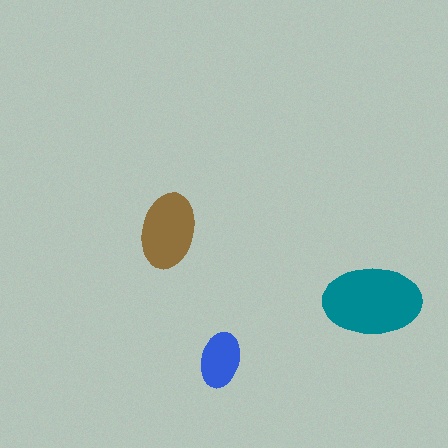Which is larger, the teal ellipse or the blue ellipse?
The teal one.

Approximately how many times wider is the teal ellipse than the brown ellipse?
About 1.5 times wider.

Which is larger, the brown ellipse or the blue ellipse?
The brown one.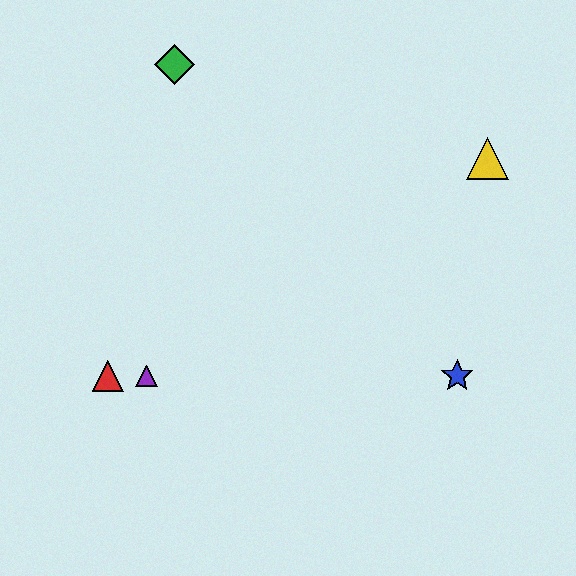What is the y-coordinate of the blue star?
The blue star is at y≈376.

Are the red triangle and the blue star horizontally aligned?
Yes, both are at y≈376.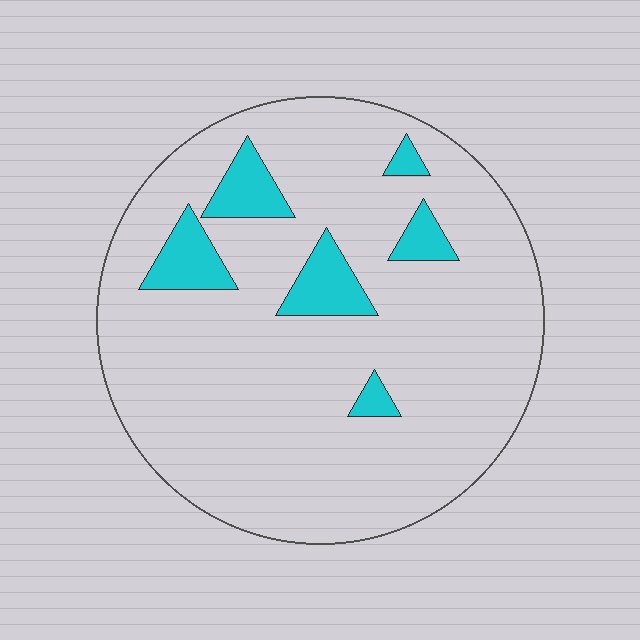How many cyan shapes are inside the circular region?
6.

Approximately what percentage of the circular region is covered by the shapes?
Approximately 10%.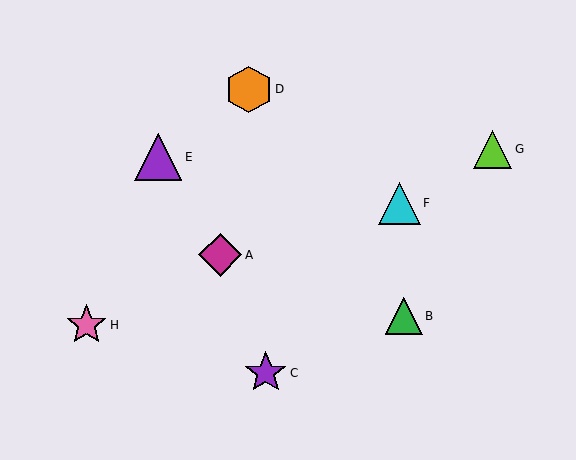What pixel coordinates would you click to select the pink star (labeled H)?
Click at (86, 325) to select the pink star H.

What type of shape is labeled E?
Shape E is a purple triangle.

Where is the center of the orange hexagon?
The center of the orange hexagon is at (249, 89).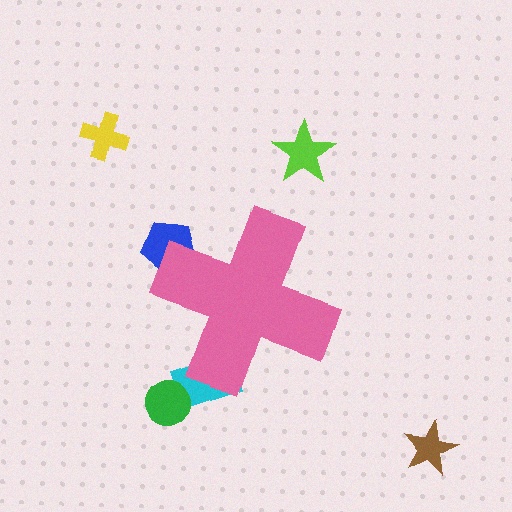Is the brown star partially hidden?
No, the brown star is fully visible.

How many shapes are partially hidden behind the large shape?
2 shapes are partially hidden.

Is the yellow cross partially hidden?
No, the yellow cross is fully visible.